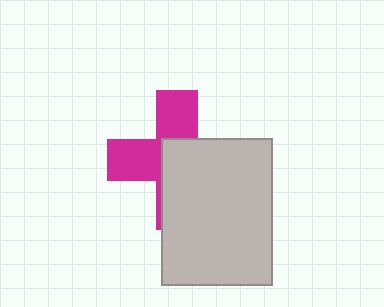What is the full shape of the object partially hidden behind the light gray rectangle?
The partially hidden object is a magenta cross.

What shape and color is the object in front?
The object in front is a light gray rectangle.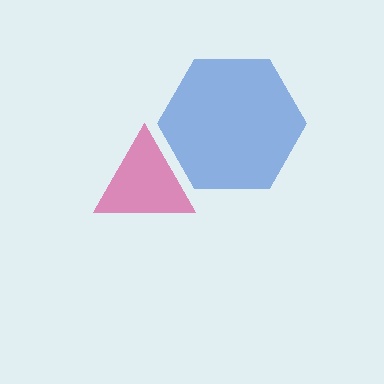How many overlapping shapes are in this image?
There are 2 overlapping shapes in the image.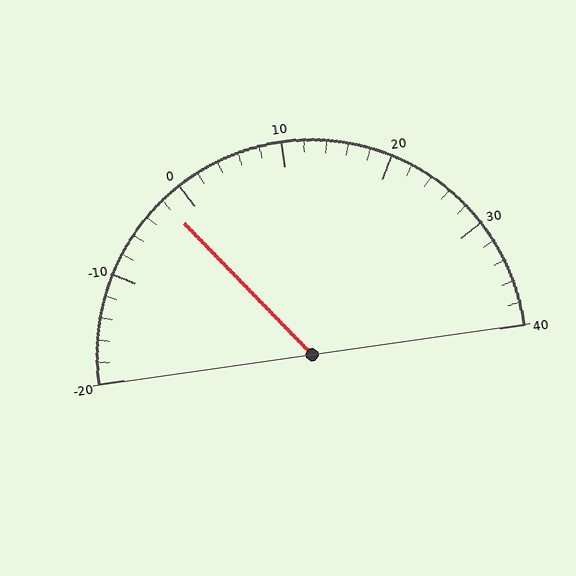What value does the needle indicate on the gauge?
The needle indicates approximately -2.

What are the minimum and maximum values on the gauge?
The gauge ranges from -20 to 40.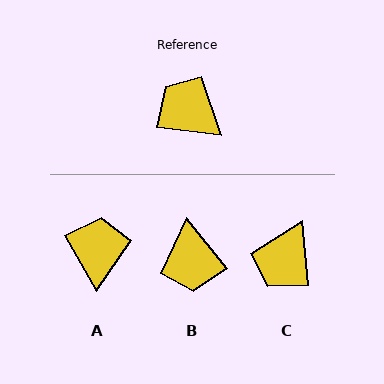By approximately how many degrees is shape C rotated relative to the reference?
Approximately 103 degrees counter-clockwise.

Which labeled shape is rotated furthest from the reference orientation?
B, about 136 degrees away.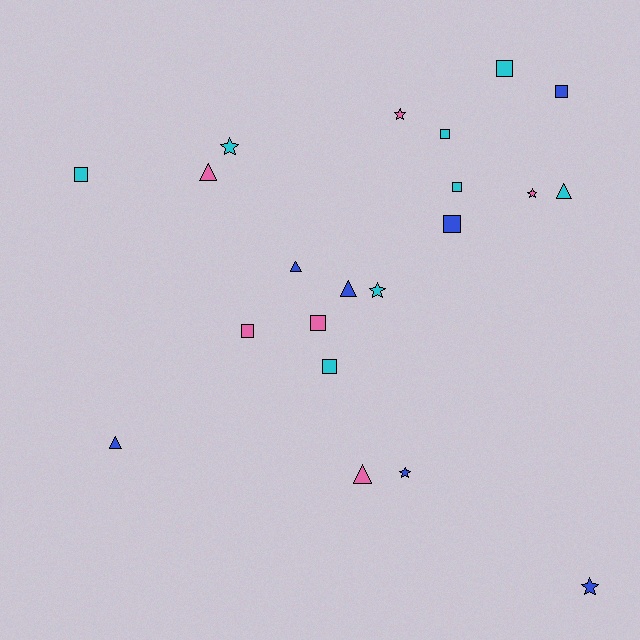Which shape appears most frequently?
Square, with 9 objects.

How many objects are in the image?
There are 21 objects.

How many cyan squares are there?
There are 5 cyan squares.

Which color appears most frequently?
Cyan, with 8 objects.